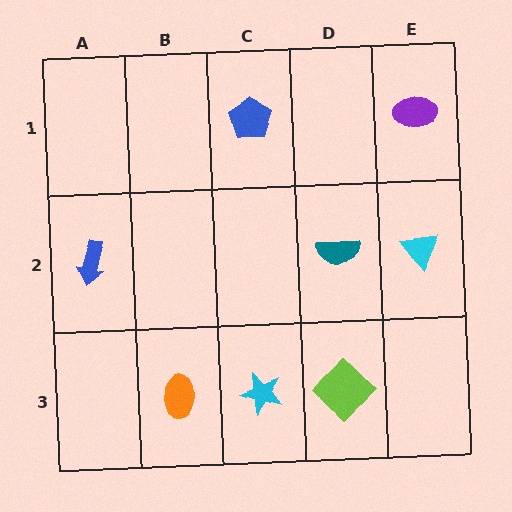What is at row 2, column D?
A teal semicircle.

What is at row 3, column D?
A lime diamond.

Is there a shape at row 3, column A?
No, that cell is empty.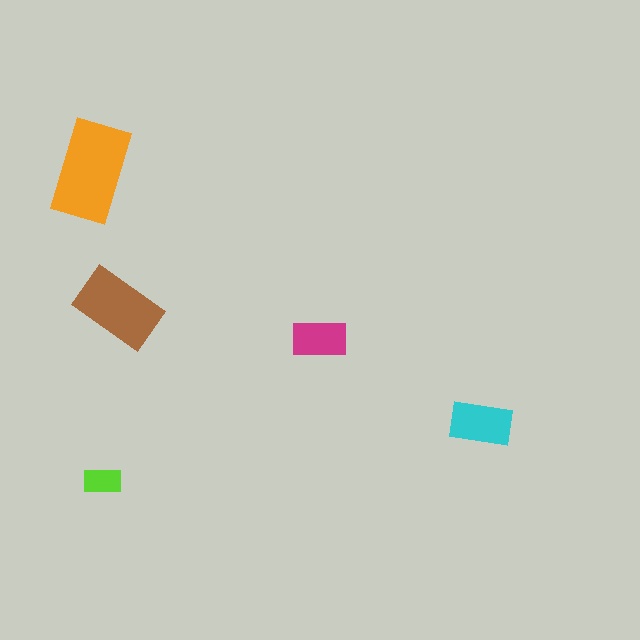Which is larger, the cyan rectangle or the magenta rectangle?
The cyan one.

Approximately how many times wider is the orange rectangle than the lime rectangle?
About 2.5 times wider.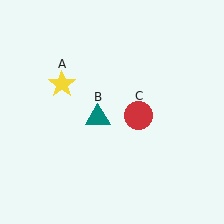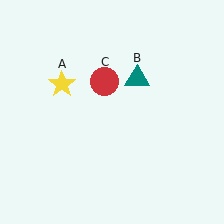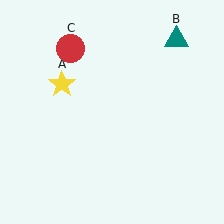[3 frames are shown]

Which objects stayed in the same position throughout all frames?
Yellow star (object A) remained stationary.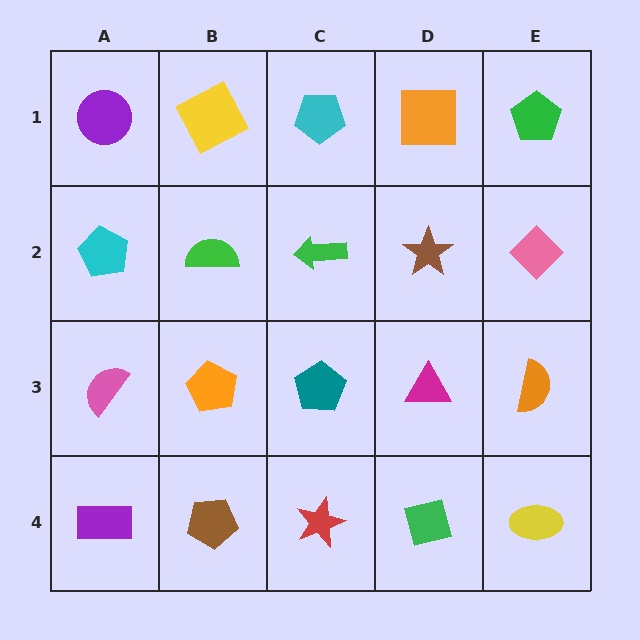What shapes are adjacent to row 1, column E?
A pink diamond (row 2, column E), an orange square (row 1, column D).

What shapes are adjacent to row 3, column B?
A green semicircle (row 2, column B), a brown pentagon (row 4, column B), a pink semicircle (row 3, column A), a teal pentagon (row 3, column C).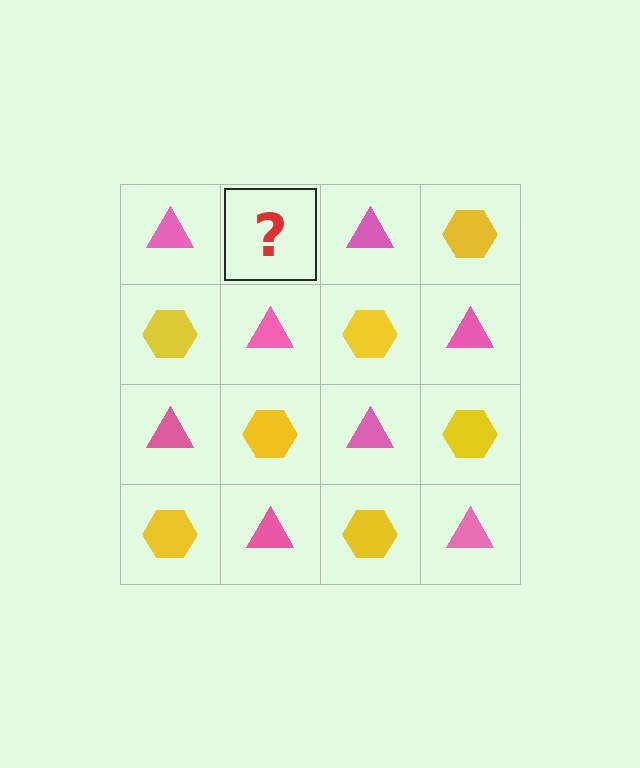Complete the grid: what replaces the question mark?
The question mark should be replaced with a yellow hexagon.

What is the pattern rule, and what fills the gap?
The rule is that it alternates pink triangle and yellow hexagon in a checkerboard pattern. The gap should be filled with a yellow hexagon.